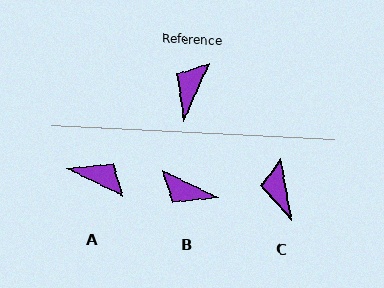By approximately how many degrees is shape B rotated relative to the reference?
Approximately 88 degrees counter-clockwise.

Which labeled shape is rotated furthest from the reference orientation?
A, about 92 degrees away.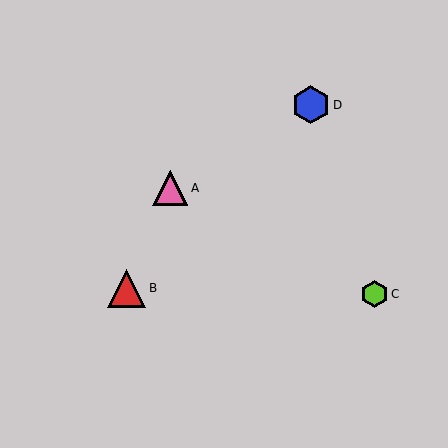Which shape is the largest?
The blue hexagon (labeled D) is the largest.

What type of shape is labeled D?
Shape D is a blue hexagon.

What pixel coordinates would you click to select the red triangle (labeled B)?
Click at (127, 288) to select the red triangle B.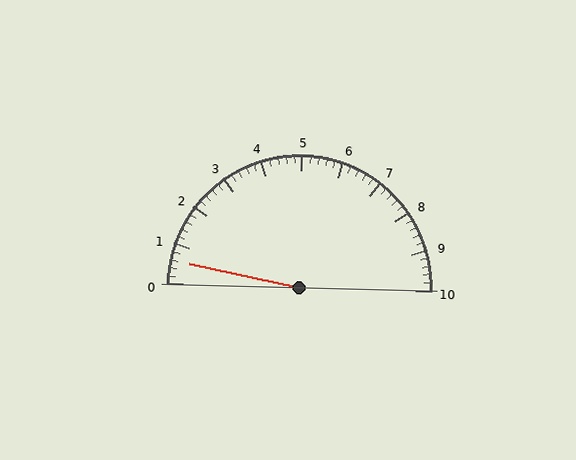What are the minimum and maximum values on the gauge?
The gauge ranges from 0 to 10.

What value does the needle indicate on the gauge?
The needle indicates approximately 0.6.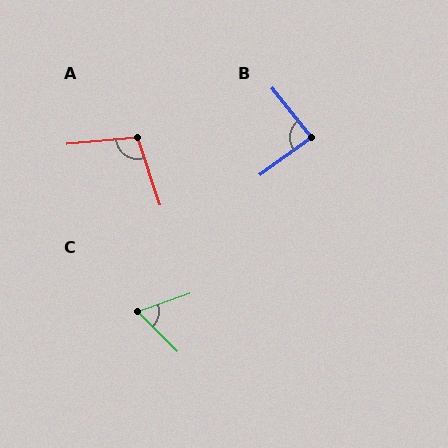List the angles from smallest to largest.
C (64°), B (88°), A (104°).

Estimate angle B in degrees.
Approximately 88 degrees.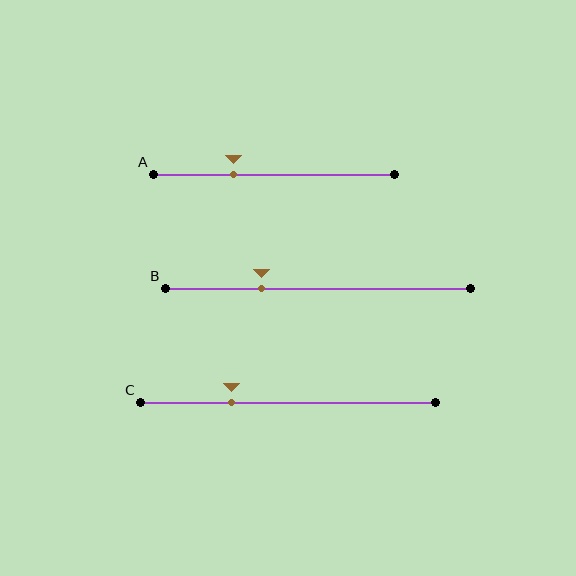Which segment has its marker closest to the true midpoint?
Segment A has its marker closest to the true midpoint.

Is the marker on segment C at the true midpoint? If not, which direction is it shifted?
No, the marker on segment C is shifted to the left by about 19% of the segment length.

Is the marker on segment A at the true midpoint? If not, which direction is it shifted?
No, the marker on segment A is shifted to the left by about 17% of the segment length.